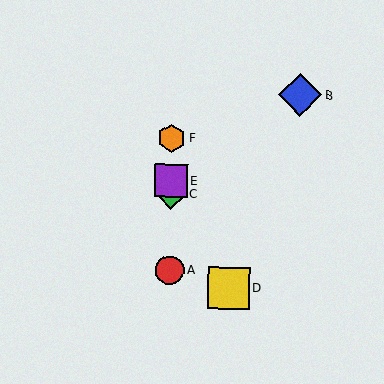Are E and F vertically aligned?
Yes, both are at x≈171.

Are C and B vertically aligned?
No, C is at x≈171 and B is at x≈300.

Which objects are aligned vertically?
Objects A, C, E, F are aligned vertically.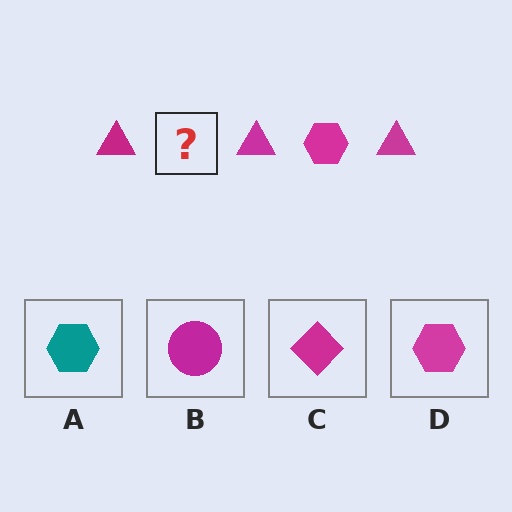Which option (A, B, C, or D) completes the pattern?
D.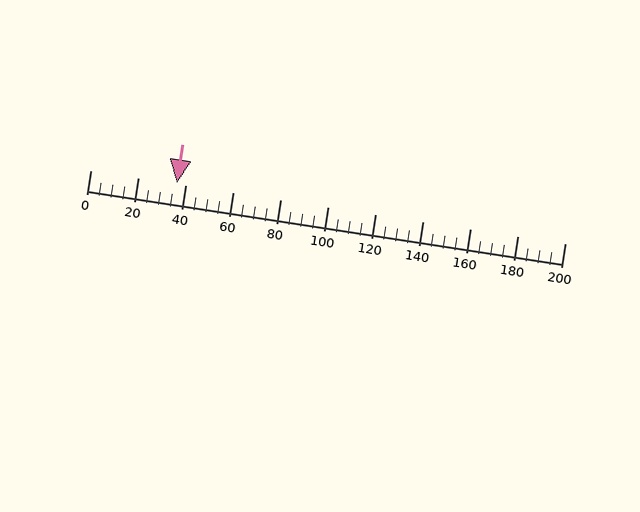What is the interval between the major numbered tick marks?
The major tick marks are spaced 20 units apart.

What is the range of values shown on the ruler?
The ruler shows values from 0 to 200.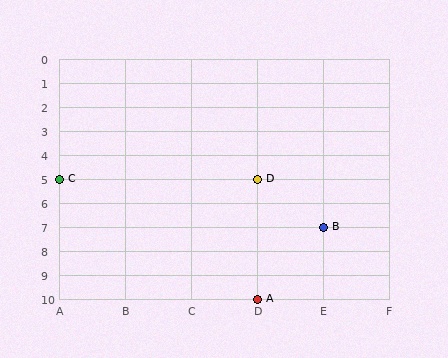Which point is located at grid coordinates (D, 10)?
Point A is at (D, 10).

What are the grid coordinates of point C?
Point C is at grid coordinates (A, 5).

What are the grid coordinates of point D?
Point D is at grid coordinates (D, 5).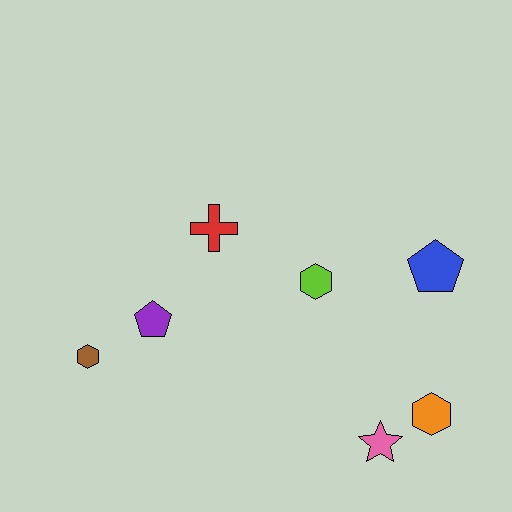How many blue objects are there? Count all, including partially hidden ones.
There is 1 blue object.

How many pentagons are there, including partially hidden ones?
There are 2 pentagons.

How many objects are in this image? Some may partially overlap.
There are 7 objects.